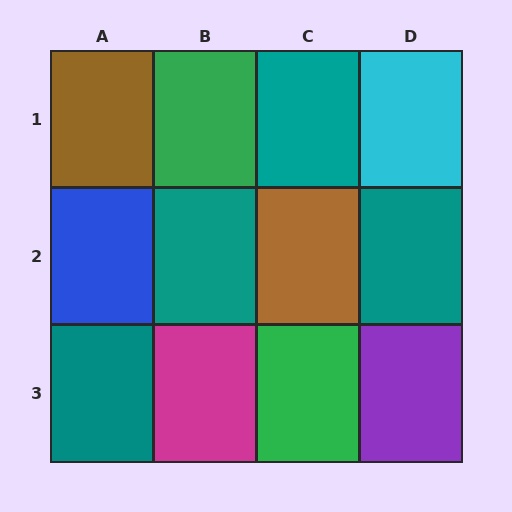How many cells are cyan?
1 cell is cyan.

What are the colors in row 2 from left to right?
Blue, teal, brown, teal.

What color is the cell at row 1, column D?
Cyan.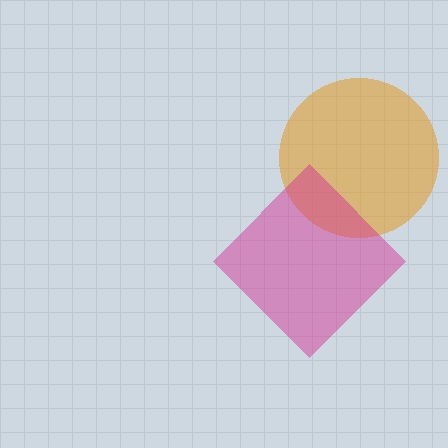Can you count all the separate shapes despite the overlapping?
Yes, there are 2 separate shapes.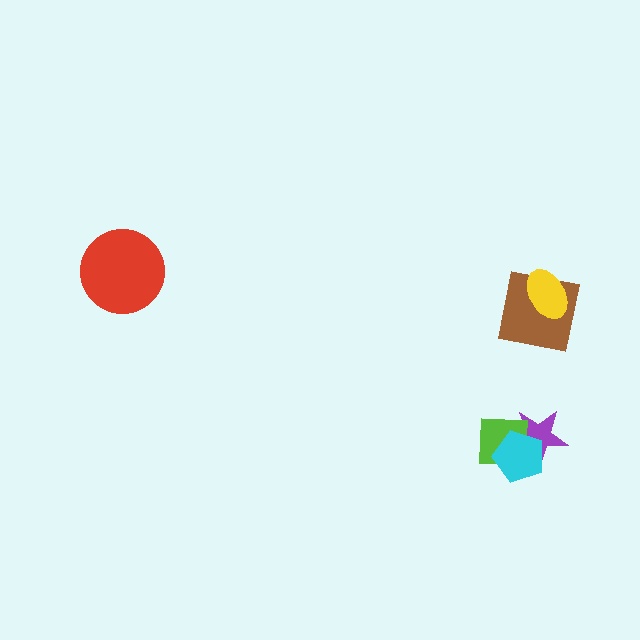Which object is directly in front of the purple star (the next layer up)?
The lime square is directly in front of the purple star.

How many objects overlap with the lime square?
2 objects overlap with the lime square.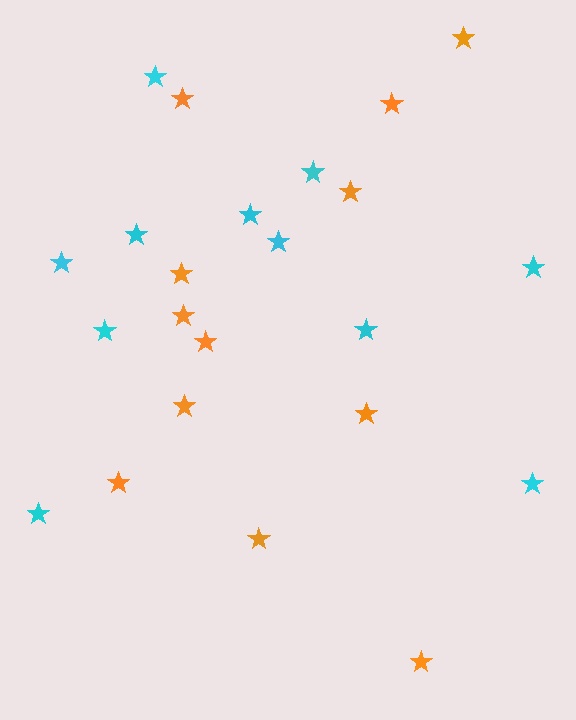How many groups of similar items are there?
There are 2 groups: one group of orange stars (12) and one group of cyan stars (11).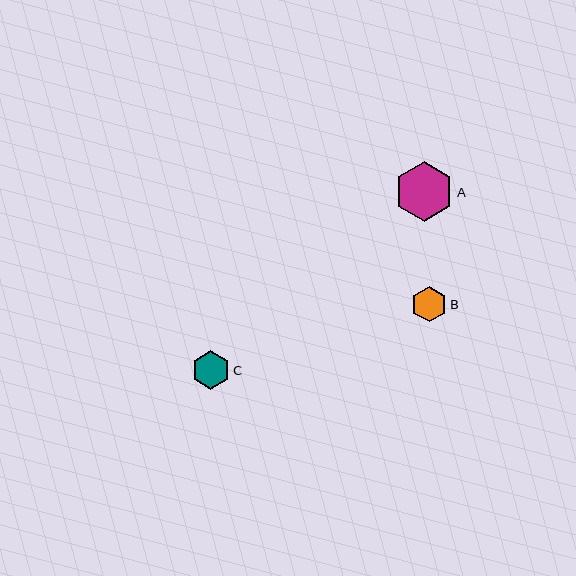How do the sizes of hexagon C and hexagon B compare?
Hexagon C and hexagon B are approximately the same size.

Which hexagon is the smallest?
Hexagon B is the smallest with a size of approximately 35 pixels.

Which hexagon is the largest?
Hexagon A is the largest with a size of approximately 59 pixels.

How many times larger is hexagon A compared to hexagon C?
Hexagon A is approximately 1.5 times the size of hexagon C.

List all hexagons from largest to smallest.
From largest to smallest: A, C, B.